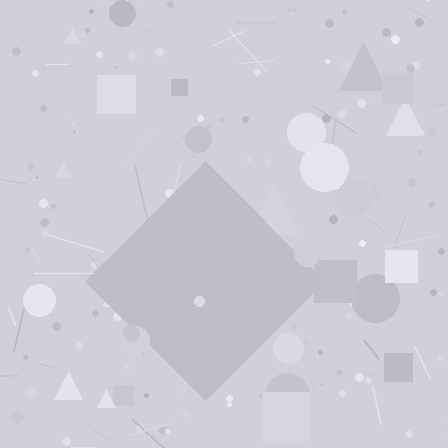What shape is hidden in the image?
A diamond is hidden in the image.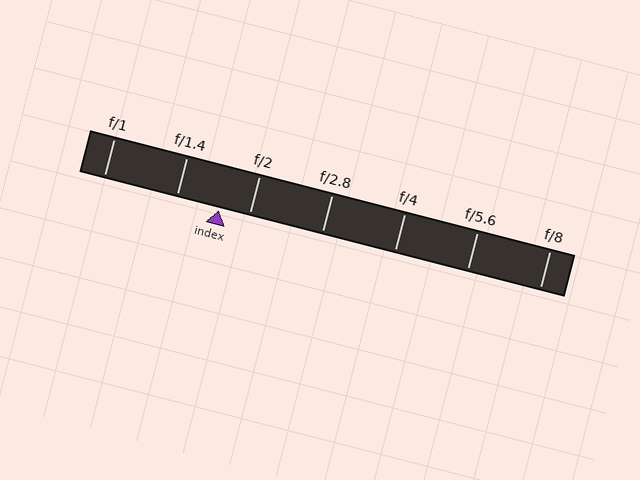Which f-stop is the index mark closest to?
The index mark is closest to f/2.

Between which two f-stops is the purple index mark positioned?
The index mark is between f/1.4 and f/2.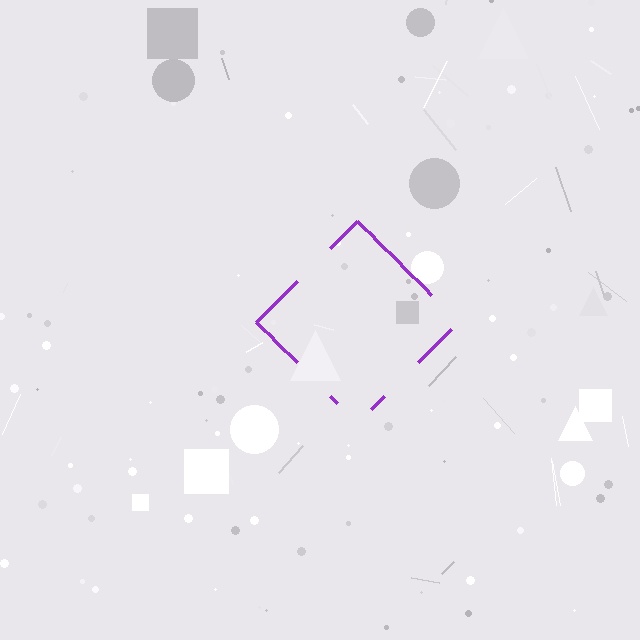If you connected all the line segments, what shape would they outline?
They would outline a diamond.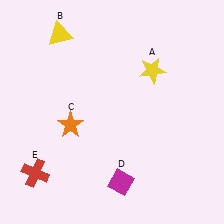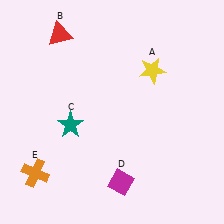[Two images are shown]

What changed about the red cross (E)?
In Image 1, E is red. In Image 2, it changed to orange.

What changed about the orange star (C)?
In Image 1, C is orange. In Image 2, it changed to teal.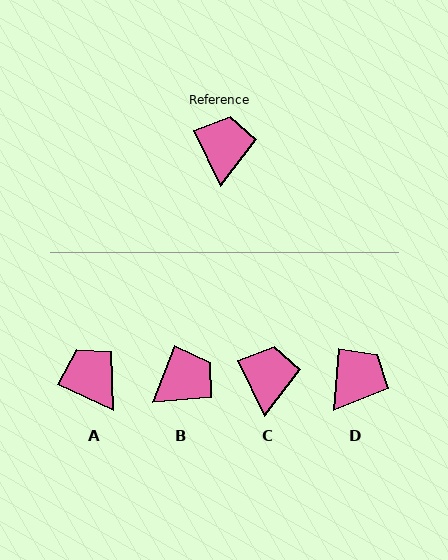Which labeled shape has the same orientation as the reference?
C.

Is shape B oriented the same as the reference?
No, it is off by about 47 degrees.